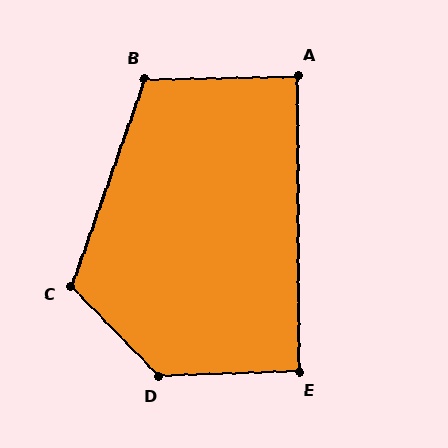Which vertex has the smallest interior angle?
A, at approximately 89 degrees.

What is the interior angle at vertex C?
Approximately 116 degrees (obtuse).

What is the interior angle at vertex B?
Approximately 111 degrees (obtuse).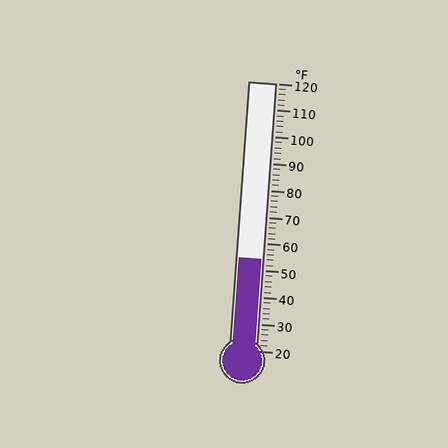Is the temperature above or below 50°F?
The temperature is above 50°F.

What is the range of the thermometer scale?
The thermometer scale ranges from 20°F to 120°F.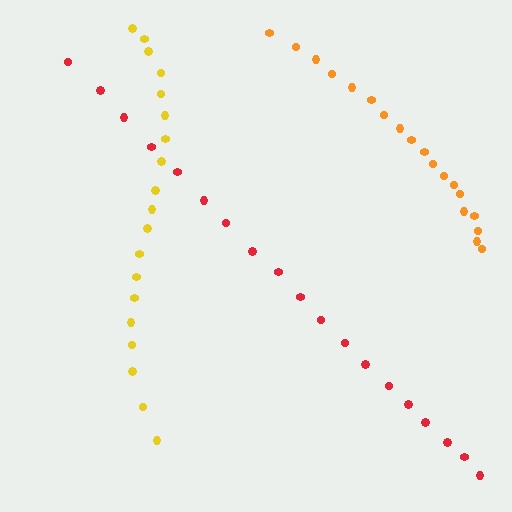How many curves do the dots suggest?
There are 3 distinct paths.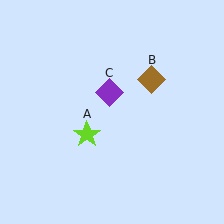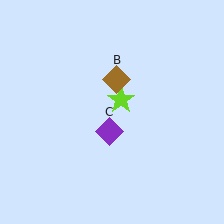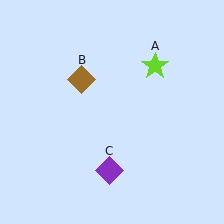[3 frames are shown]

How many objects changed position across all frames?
3 objects changed position: lime star (object A), brown diamond (object B), purple diamond (object C).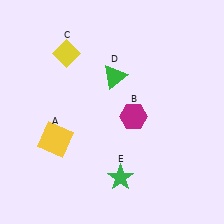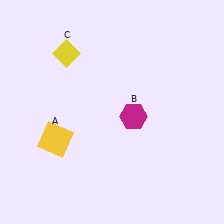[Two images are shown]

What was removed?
The green star (E), the green triangle (D) were removed in Image 2.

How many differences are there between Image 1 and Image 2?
There are 2 differences between the two images.